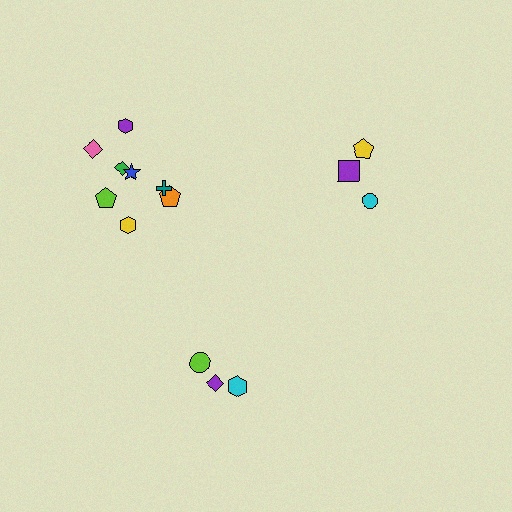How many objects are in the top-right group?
There are 3 objects.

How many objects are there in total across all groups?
There are 14 objects.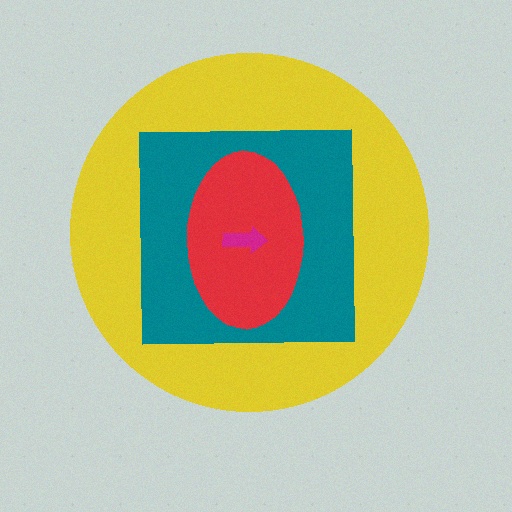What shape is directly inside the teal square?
The red ellipse.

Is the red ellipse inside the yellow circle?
Yes.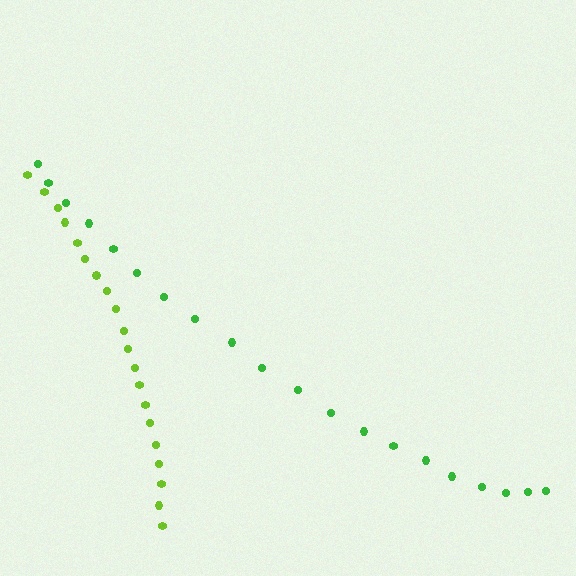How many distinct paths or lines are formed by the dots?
There are 2 distinct paths.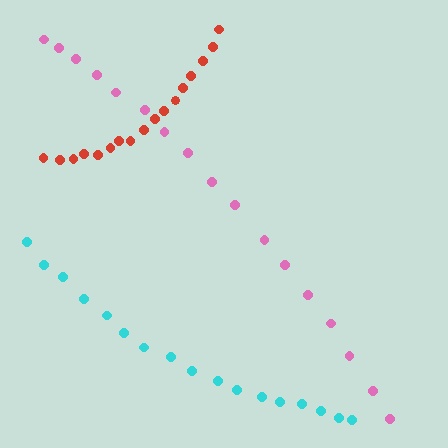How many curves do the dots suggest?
There are 3 distinct paths.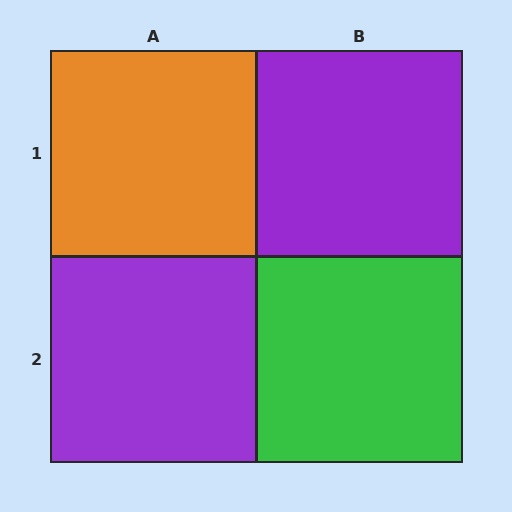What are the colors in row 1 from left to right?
Orange, purple.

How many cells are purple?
2 cells are purple.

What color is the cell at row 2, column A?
Purple.